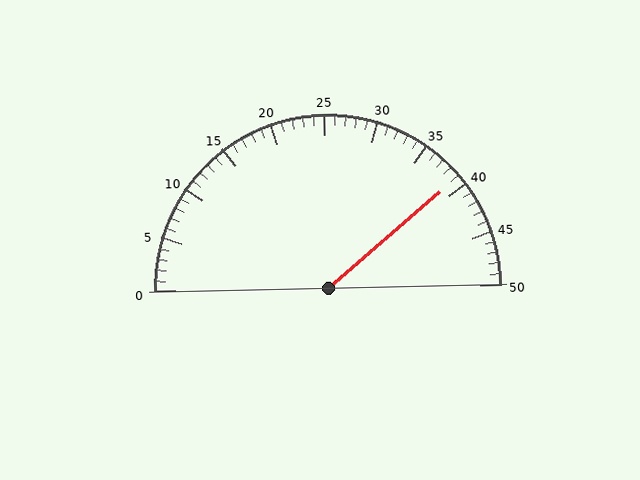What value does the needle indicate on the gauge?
The needle indicates approximately 39.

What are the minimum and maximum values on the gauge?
The gauge ranges from 0 to 50.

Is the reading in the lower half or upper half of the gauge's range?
The reading is in the upper half of the range (0 to 50).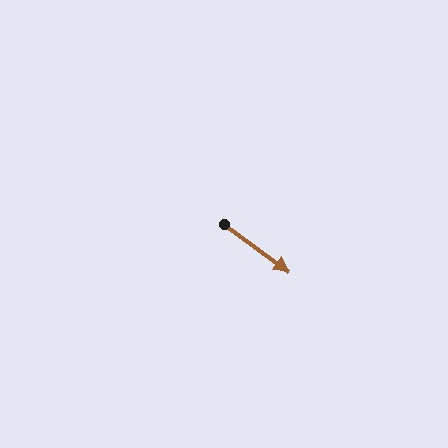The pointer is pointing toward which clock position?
Roughly 4 o'clock.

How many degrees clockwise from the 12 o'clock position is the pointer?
Approximately 127 degrees.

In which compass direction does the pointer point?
Southeast.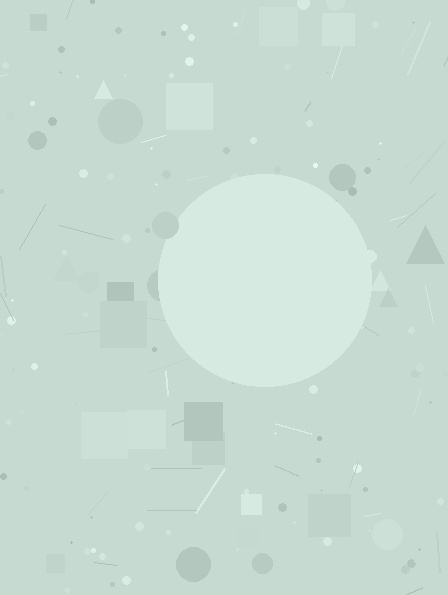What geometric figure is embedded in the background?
A circle is embedded in the background.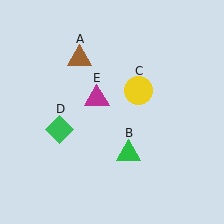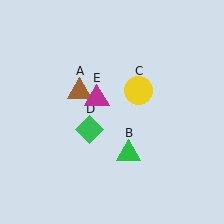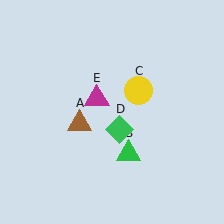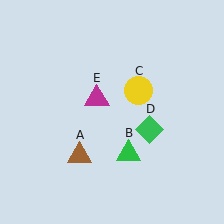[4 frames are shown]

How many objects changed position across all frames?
2 objects changed position: brown triangle (object A), green diamond (object D).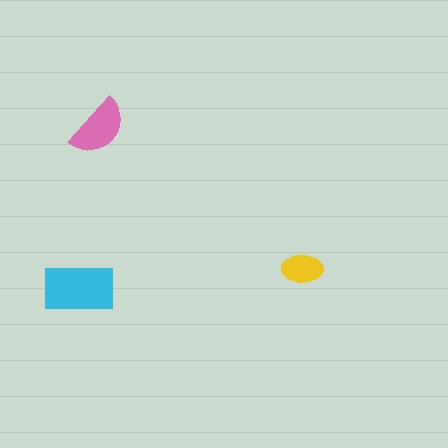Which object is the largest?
The cyan rectangle.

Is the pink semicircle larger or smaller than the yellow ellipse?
Larger.